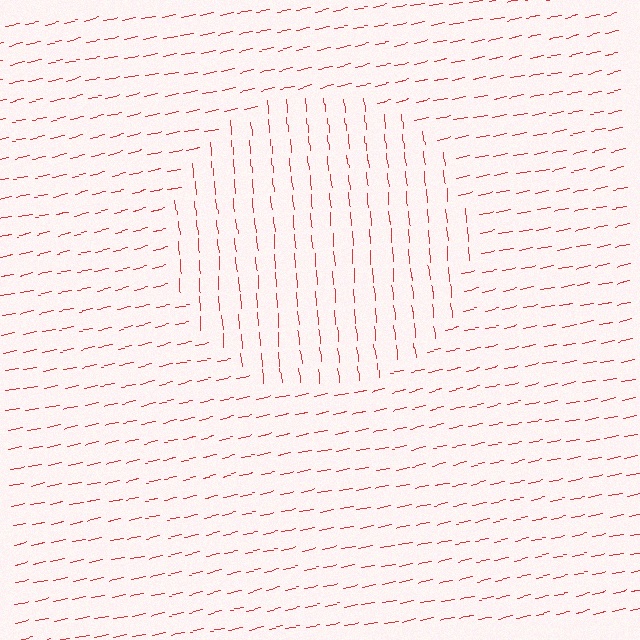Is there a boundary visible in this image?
Yes, there is a texture boundary formed by a change in line orientation.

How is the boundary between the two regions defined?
The boundary is defined purely by a change in line orientation (approximately 82 degrees difference). All lines are the same color and thickness.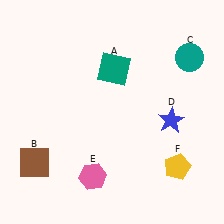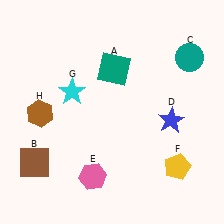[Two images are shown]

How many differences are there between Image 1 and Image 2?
There are 2 differences between the two images.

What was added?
A cyan star (G), a brown hexagon (H) were added in Image 2.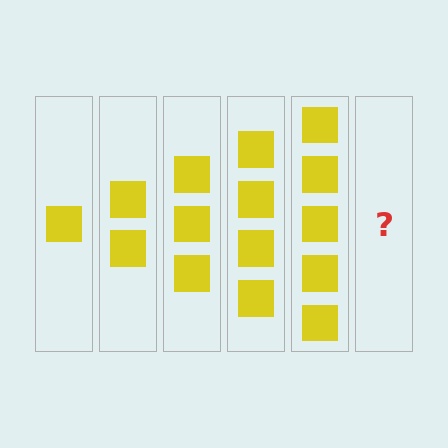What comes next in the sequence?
The next element should be 6 squares.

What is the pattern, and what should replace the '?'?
The pattern is that each step adds one more square. The '?' should be 6 squares.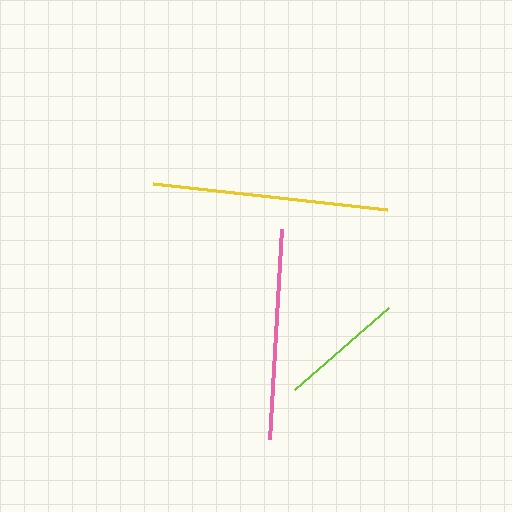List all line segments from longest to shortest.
From longest to shortest: yellow, pink, lime.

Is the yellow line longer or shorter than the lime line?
The yellow line is longer than the lime line.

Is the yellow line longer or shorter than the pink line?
The yellow line is longer than the pink line.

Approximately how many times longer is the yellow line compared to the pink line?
The yellow line is approximately 1.1 times the length of the pink line.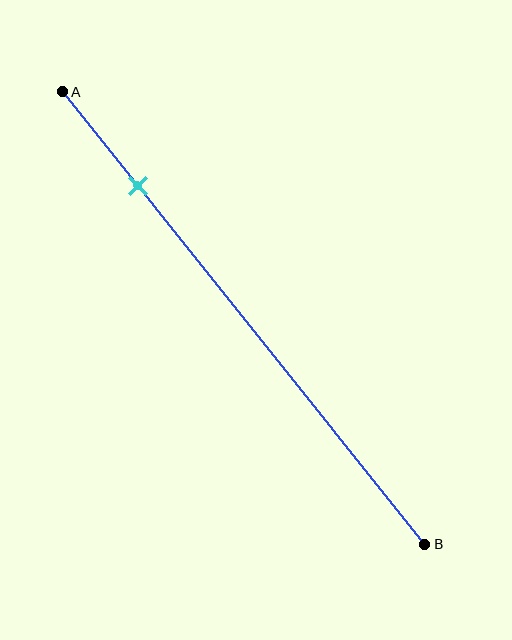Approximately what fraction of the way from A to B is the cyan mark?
The cyan mark is approximately 20% of the way from A to B.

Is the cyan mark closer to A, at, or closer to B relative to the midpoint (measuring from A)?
The cyan mark is closer to point A than the midpoint of segment AB.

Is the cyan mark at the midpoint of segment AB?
No, the mark is at about 20% from A, not at the 50% midpoint.